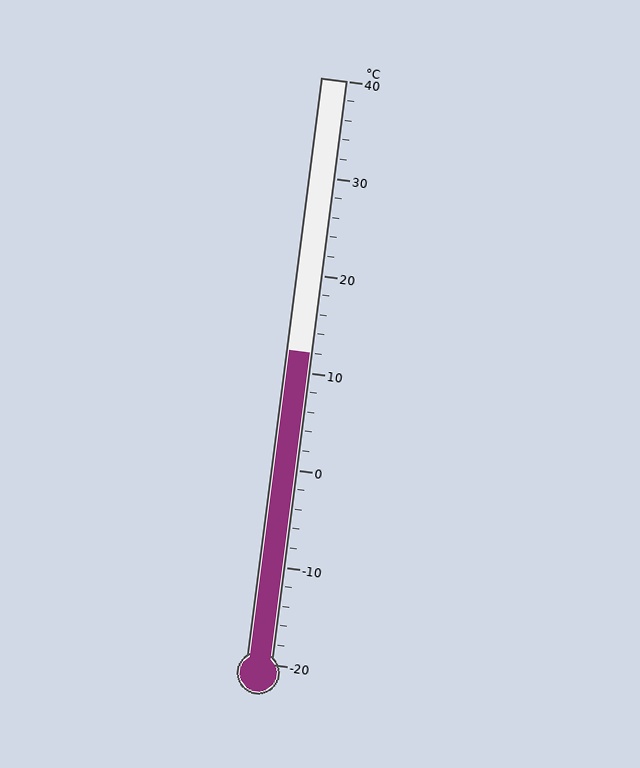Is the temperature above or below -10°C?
The temperature is above -10°C.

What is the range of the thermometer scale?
The thermometer scale ranges from -20°C to 40°C.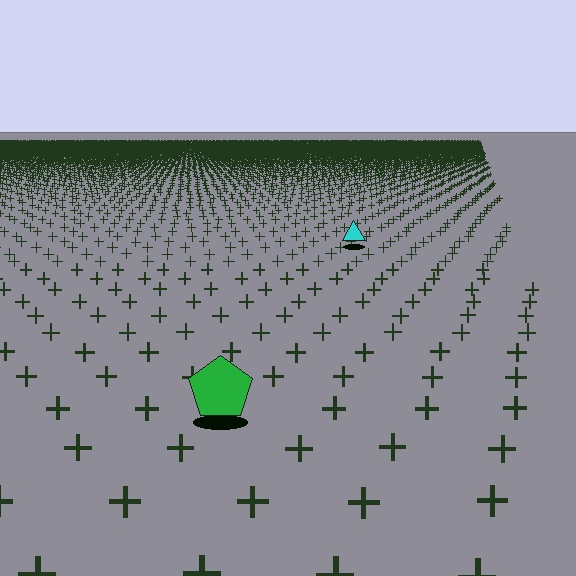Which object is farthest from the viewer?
The cyan triangle is farthest from the viewer. It appears smaller and the ground texture around it is denser.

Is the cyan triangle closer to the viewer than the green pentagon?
No. The green pentagon is closer — you can tell from the texture gradient: the ground texture is coarser near it.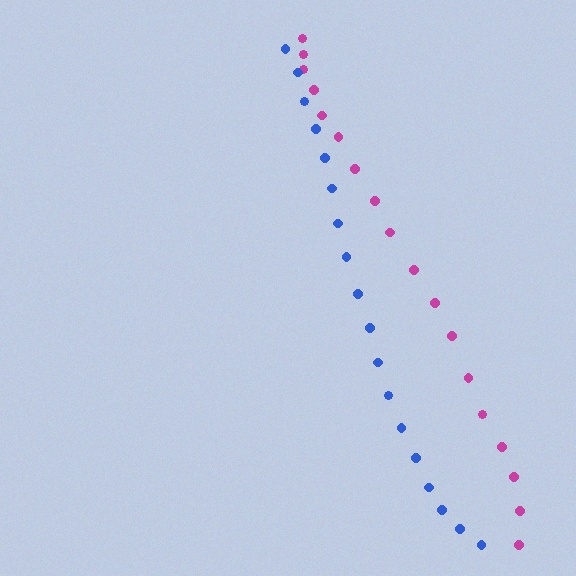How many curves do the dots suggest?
There are 2 distinct paths.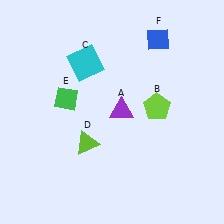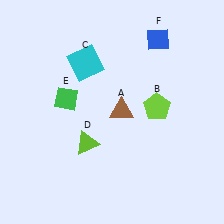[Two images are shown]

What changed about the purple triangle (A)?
In Image 1, A is purple. In Image 2, it changed to brown.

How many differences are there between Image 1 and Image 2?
There is 1 difference between the two images.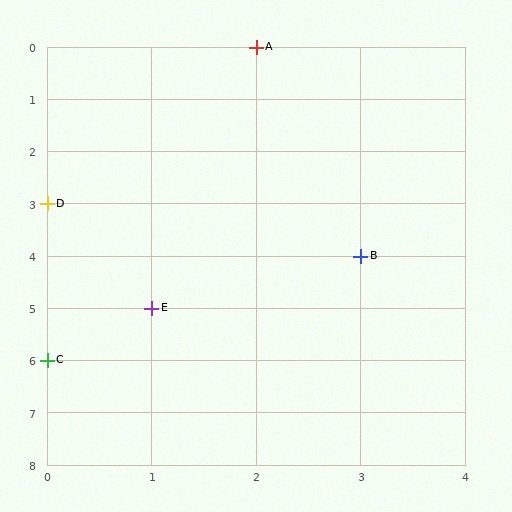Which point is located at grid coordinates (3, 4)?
Point B is at (3, 4).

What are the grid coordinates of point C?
Point C is at grid coordinates (0, 6).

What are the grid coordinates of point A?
Point A is at grid coordinates (2, 0).